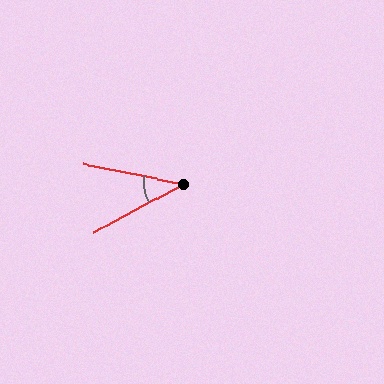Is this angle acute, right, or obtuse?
It is acute.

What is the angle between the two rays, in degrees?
Approximately 40 degrees.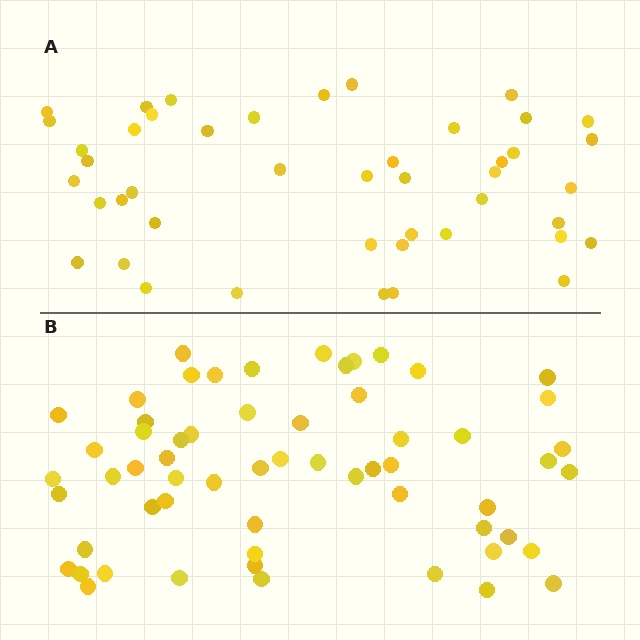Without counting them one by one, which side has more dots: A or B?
Region B (the bottom region) has more dots.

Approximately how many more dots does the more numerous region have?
Region B has approximately 15 more dots than region A.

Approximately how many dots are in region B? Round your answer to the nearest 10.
About 60 dots.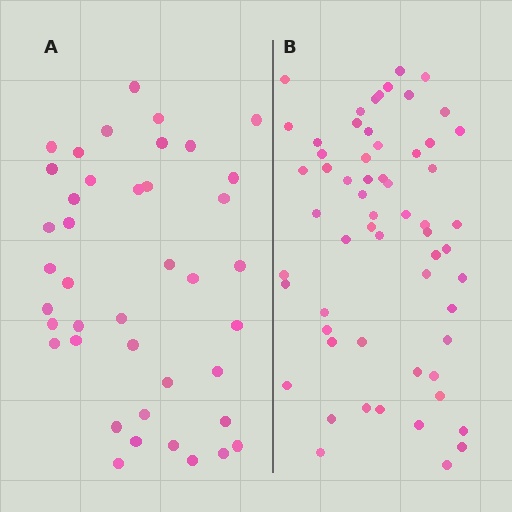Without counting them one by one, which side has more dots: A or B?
Region B (the right region) has more dots.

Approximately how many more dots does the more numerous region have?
Region B has approximately 20 more dots than region A.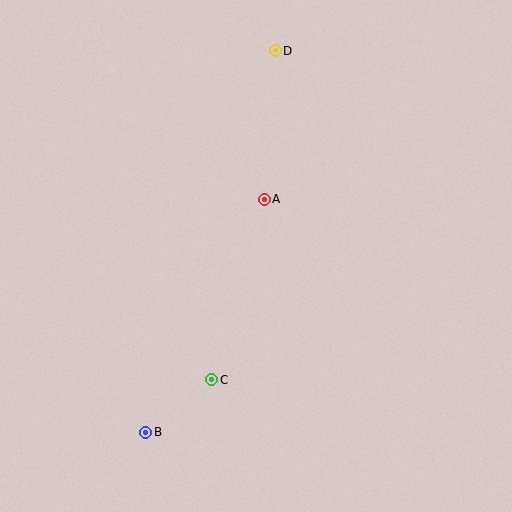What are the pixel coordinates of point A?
Point A is at (264, 199).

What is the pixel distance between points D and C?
The distance between D and C is 335 pixels.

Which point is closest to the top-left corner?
Point D is closest to the top-left corner.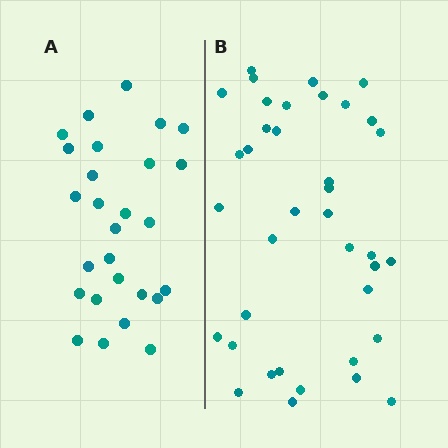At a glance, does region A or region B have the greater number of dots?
Region B (the right region) has more dots.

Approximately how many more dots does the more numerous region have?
Region B has roughly 12 or so more dots than region A.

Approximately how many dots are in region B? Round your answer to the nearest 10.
About 40 dots. (The exact count is 38, which rounds to 40.)